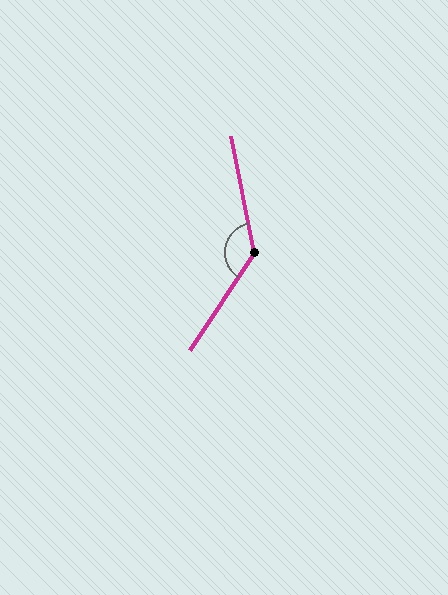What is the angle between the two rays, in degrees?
Approximately 135 degrees.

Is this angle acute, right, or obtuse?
It is obtuse.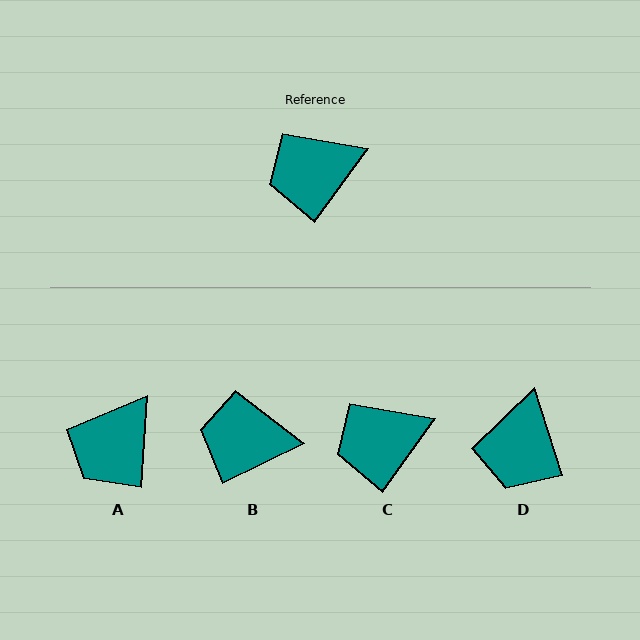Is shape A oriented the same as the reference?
No, it is off by about 32 degrees.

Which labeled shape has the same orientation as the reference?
C.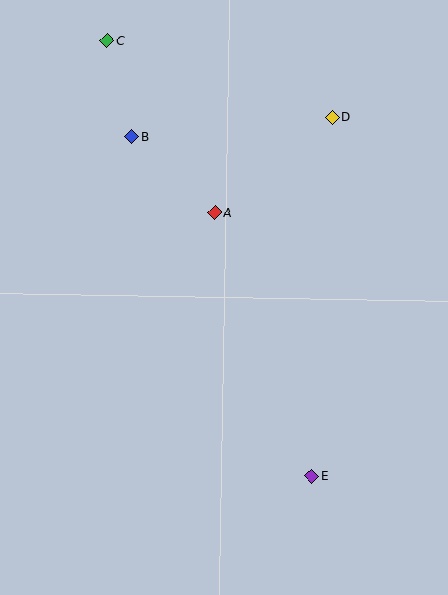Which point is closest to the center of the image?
Point A at (215, 212) is closest to the center.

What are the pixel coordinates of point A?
Point A is at (215, 212).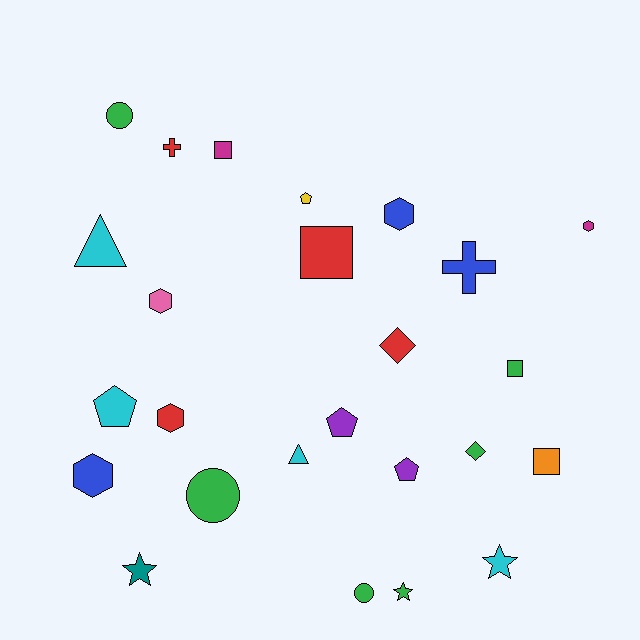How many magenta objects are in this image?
There are 2 magenta objects.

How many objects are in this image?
There are 25 objects.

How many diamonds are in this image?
There are 2 diamonds.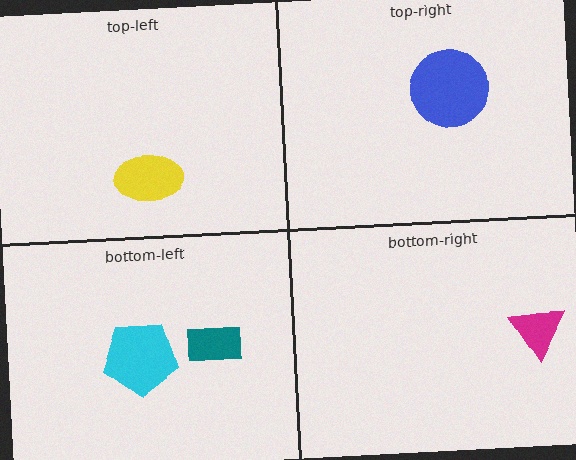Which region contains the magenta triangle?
The bottom-right region.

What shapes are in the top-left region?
The yellow ellipse.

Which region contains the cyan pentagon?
The bottom-left region.